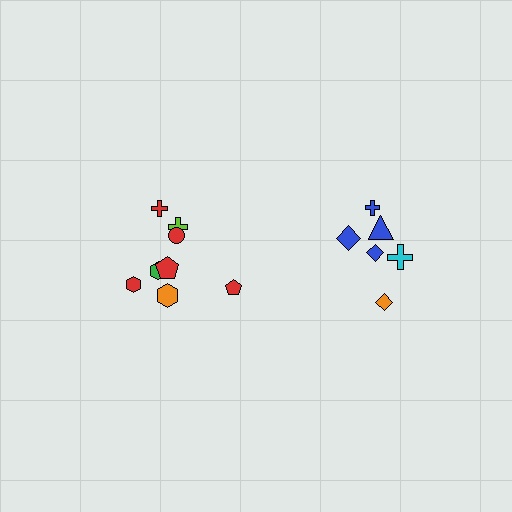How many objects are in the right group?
There are 6 objects.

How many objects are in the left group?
There are 8 objects.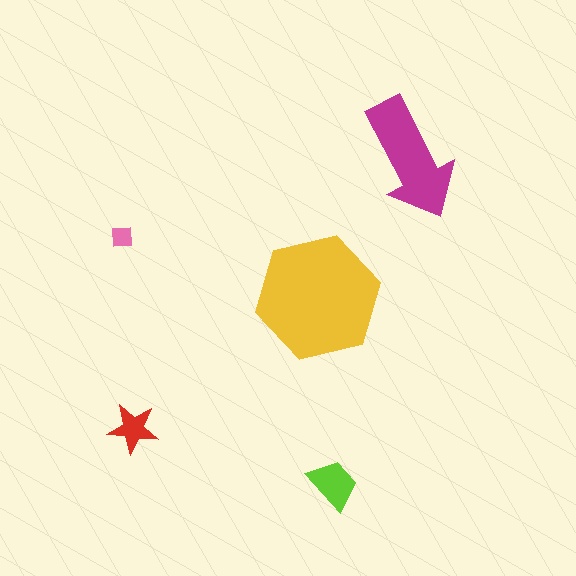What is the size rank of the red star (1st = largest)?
4th.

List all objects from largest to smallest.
The yellow hexagon, the magenta arrow, the lime trapezoid, the red star, the pink square.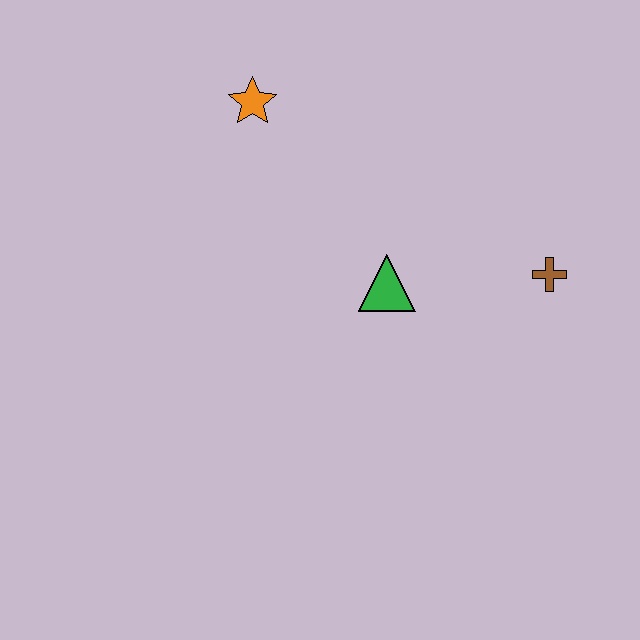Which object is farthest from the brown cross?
The orange star is farthest from the brown cross.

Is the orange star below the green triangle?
No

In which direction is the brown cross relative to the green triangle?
The brown cross is to the right of the green triangle.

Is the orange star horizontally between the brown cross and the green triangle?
No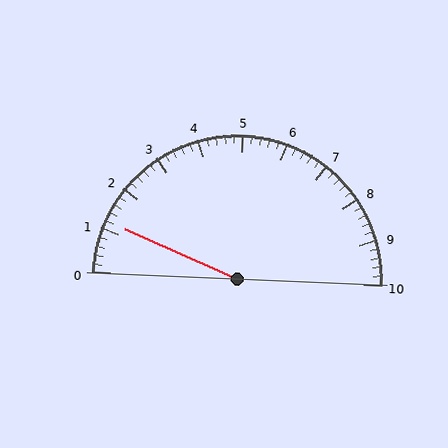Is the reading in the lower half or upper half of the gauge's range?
The reading is in the lower half of the range (0 to 10).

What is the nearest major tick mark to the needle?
The nearest major tick mark is 1.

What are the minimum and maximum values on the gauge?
The gauge ranges from 0 to 10.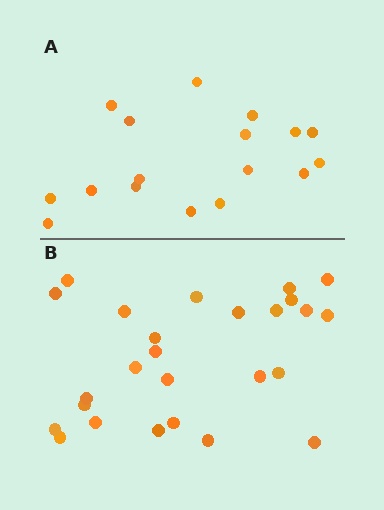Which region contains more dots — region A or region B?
Region B (the bottom region) has more dots.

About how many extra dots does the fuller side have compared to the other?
Region B has roughly 8 or so more dots than region A.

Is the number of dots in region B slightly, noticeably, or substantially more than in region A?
Region B has substantially more. The ratio is roughly 1.5 to 1.